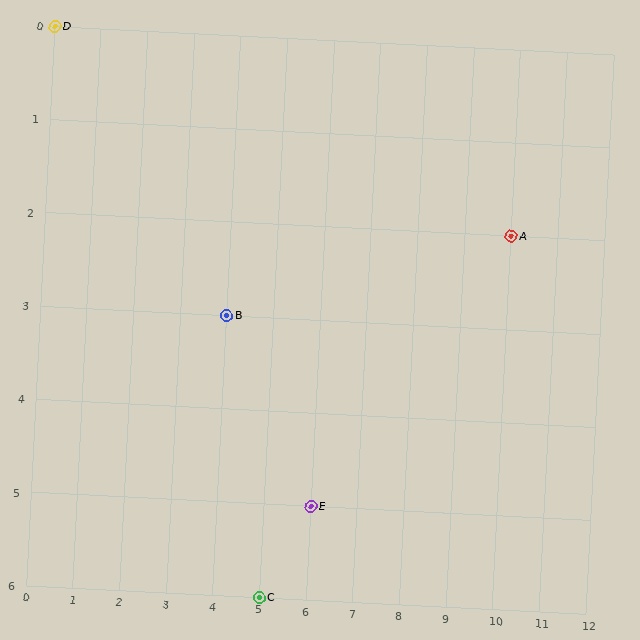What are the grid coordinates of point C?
Point C is at grid coordinates (5, 6).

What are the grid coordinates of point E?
Point E is at grid coordinates (6, 5).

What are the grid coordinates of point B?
Point B is at grid coordinates (4, 3).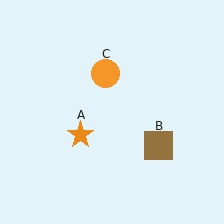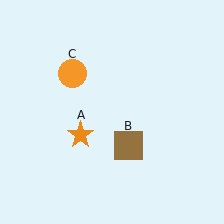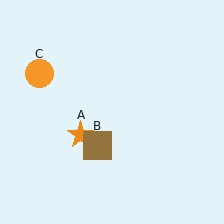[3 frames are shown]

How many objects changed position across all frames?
2 objects changed position: brown square (object B), orange circle (object C).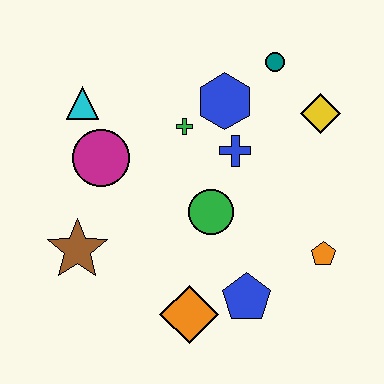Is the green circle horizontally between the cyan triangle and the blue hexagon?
Yes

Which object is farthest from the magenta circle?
The orange pentagon is farthest from the magenta circle.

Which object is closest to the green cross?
The blue hexagon is closest to the green cross.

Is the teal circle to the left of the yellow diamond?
Yes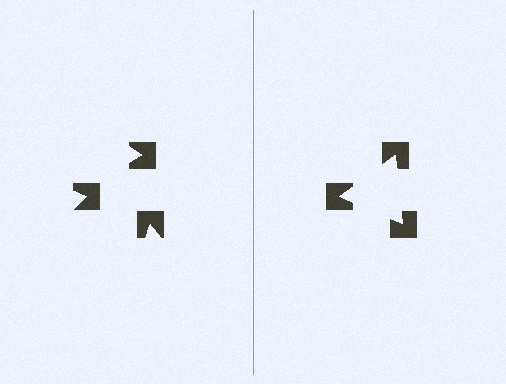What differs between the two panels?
The notched squares are positioned identically on both sides; only the wedge orientations differ. On the right they align to a triangle; on the left they are misaligned.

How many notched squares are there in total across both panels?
6 — 3 on each side.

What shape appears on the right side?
An illusory triangle.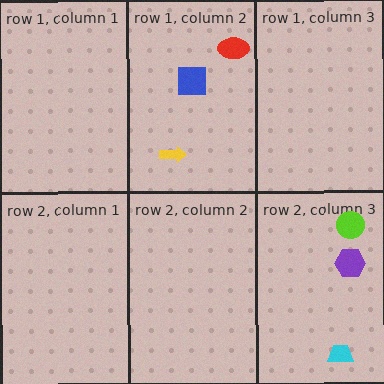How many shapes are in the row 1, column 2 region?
3.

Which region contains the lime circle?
The row 2, column 3 region.